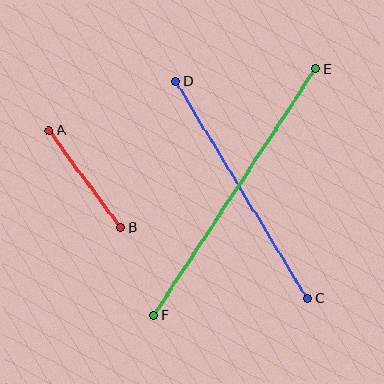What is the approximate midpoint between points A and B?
The midpoint is at approximately (85, 179) pixels.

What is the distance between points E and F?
The distance is approximately 295 pixels.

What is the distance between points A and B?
The distance is approximately 120 pixels.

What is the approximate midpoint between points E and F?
The midpoint is at approximately (235, 192) pixels.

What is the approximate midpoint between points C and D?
The midpoint is at approximately (242, 190) pixels.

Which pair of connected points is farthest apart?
Points E and F are farthest apart.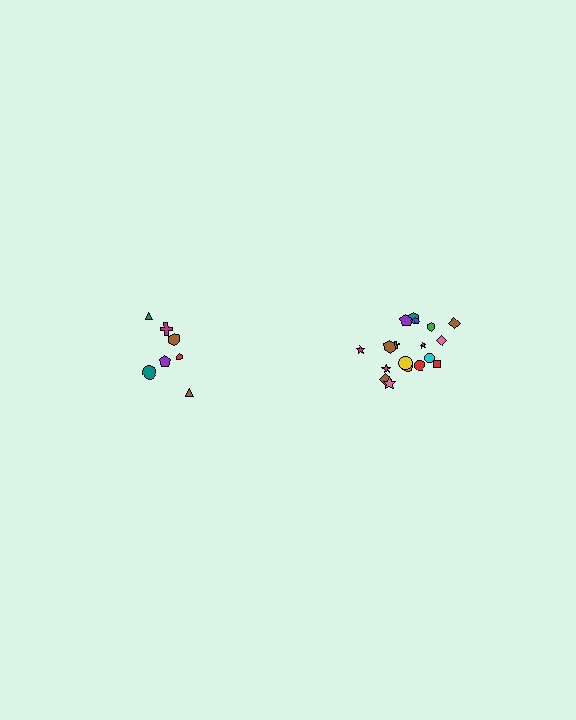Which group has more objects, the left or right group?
The right group.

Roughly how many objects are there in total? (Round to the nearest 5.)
Roughly 25 objects in total.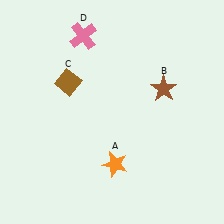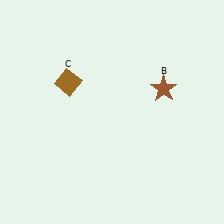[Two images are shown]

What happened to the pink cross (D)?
The pink cross (D) was removed in Image 2. It was in the top-left area of Image 1.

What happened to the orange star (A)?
The orange star (A) was removed in Image 2. It was in the bottom-right area of Image 1.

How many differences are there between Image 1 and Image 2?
There are 2 differences between the two images.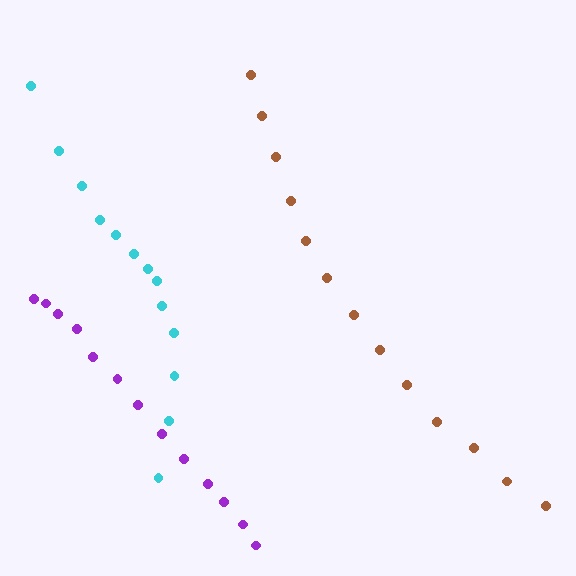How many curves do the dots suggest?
There are 3 distinct paths.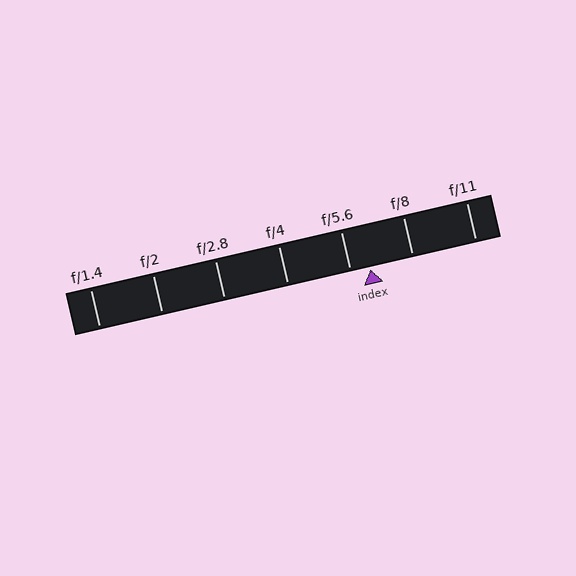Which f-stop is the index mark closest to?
The index mark is closest to f/5.6.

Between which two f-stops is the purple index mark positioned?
The index mark is between f/5.6 and f/8.